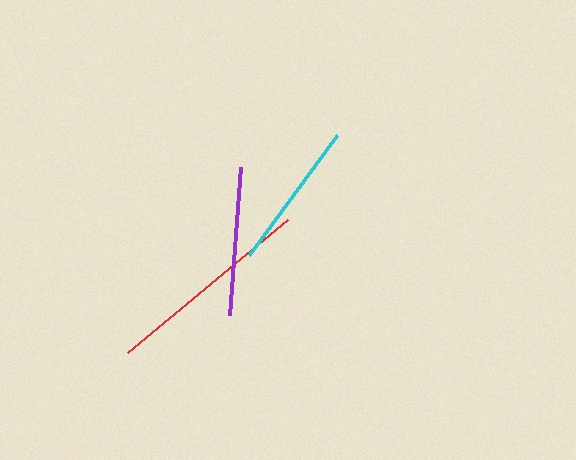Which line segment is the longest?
The red line is the longest at approximately 207 pixels.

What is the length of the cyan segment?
The cyan segment is approximately 149 pixels long.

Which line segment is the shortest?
The purple line is the shortest at approximately 148 pixels.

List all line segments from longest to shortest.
From longest to shortest: red, cyan, purple.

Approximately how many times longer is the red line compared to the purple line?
The red line is approximately 1.4 times the length of the purple line.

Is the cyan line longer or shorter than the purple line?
The cyan line is longer than the purple line.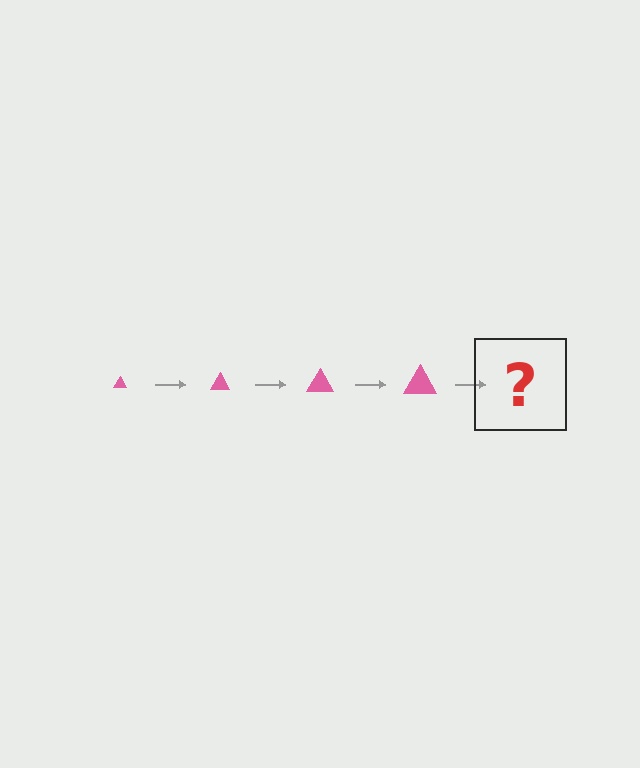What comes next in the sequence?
The next element should be a pink triangle, larger than the previous one.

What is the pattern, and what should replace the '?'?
The pattern is that the triangle gets progressively larger each step. The '?' should be a pink triangle, larger than the previous one.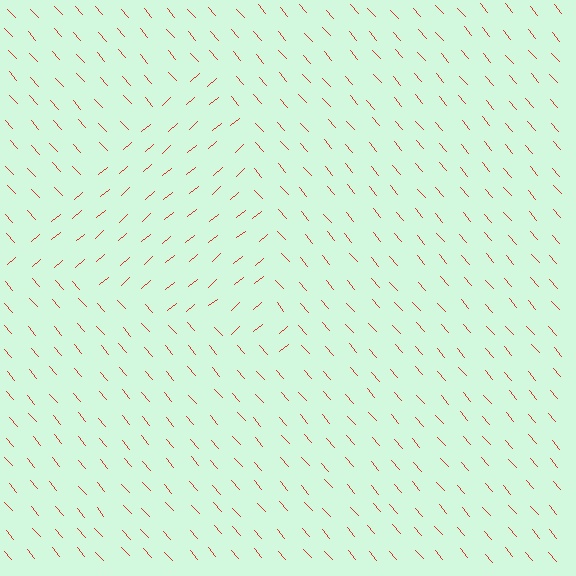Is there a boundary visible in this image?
Yes, there is a texture boundary formed by a change in line orientation.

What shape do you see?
I see a triangle.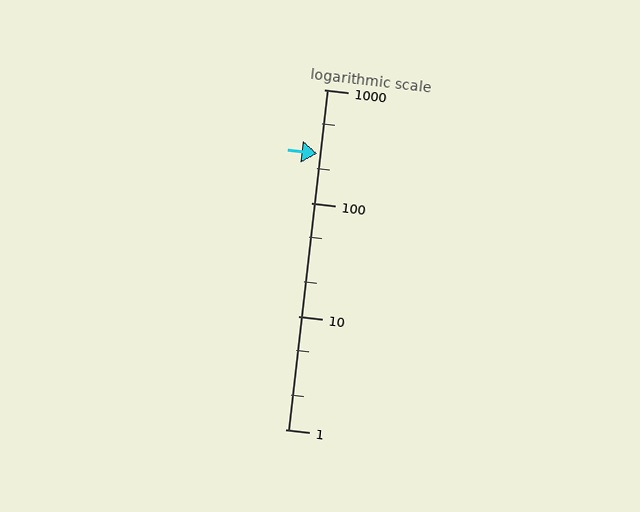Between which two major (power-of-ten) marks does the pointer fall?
The pointer is between 100 and 1000.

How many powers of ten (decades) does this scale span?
The scale spans 3 decades, from 1 to 1000.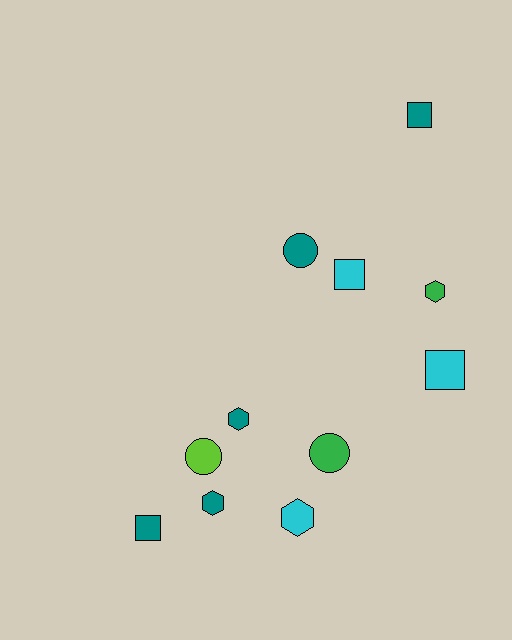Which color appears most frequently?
Teal, with 5 objects.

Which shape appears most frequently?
Hexagon, with 4 objects.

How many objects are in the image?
There are 11 objects.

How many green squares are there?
There are no green squares.